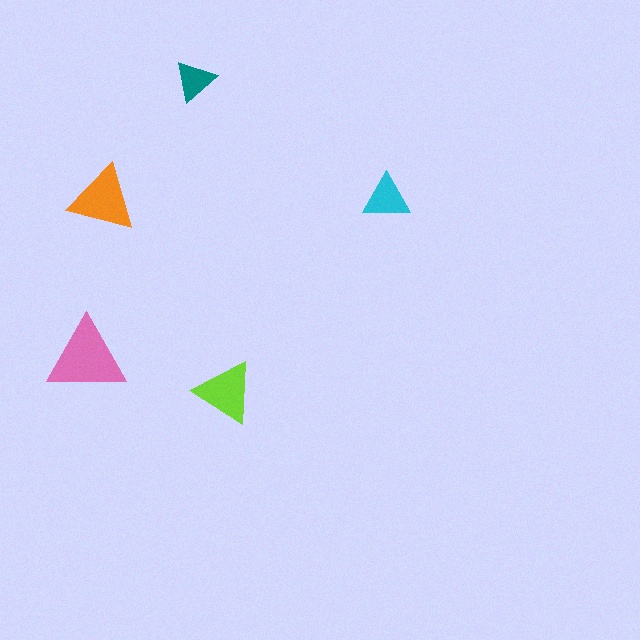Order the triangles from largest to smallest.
the pink one, the orange one, the lime one, the cyan one, the teal one.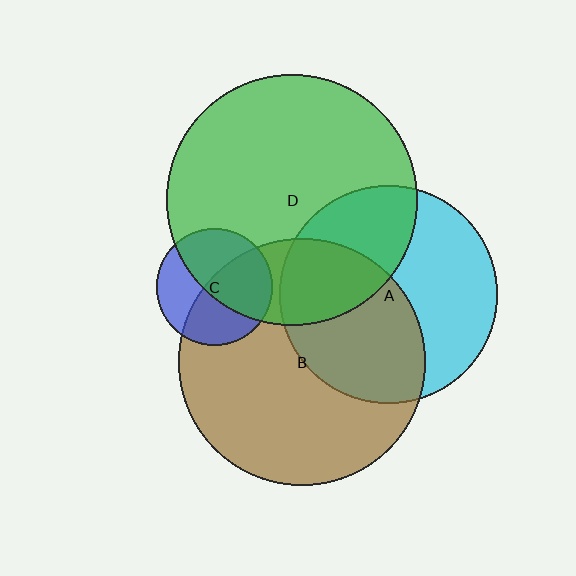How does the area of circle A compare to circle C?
Approximately 3.5 times.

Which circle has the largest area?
Circle D (green).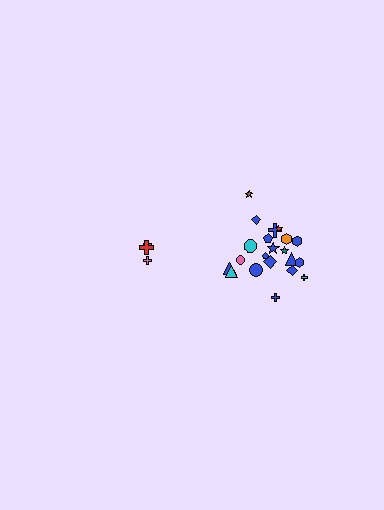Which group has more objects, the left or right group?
The right group.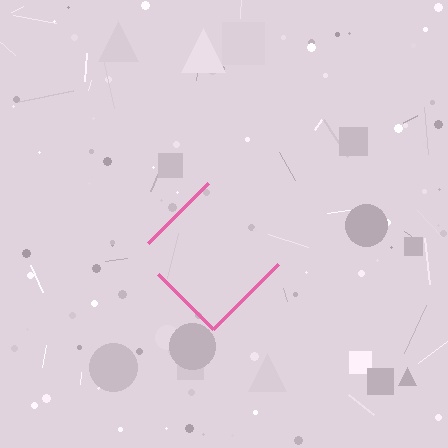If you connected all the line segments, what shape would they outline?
They would outline a diamond.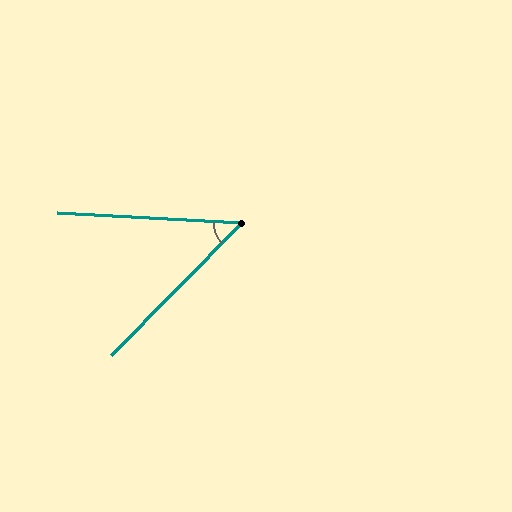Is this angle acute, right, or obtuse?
It is acute.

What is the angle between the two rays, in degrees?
Approximately 49 degrees.